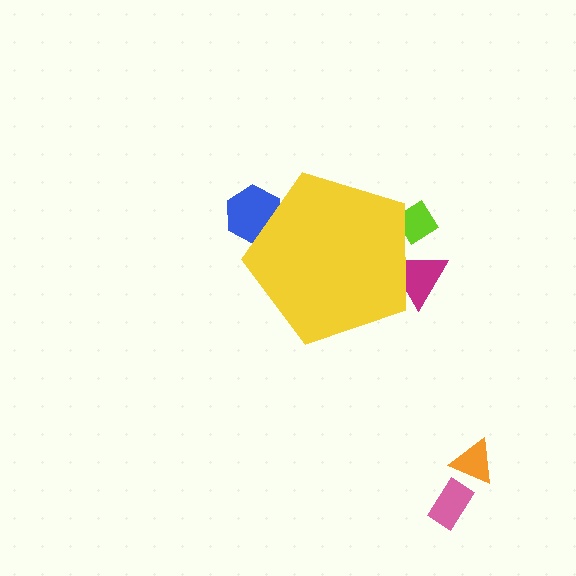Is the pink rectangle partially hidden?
No, the pink rectangle is fully visible.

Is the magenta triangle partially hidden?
Yes, the magenta triangle is partially hidden behind the yellow pentagon.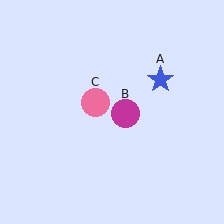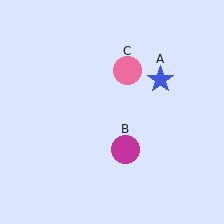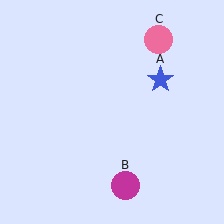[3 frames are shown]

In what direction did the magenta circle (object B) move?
The magenta circle (object B) moved down.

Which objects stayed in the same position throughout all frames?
Blue star (object A) remained stationary.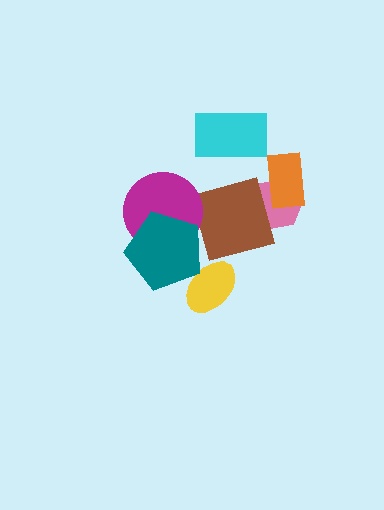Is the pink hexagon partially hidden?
Yes, it is partially covered by another shape.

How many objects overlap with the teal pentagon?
3 objects overlap with the teal pentagon.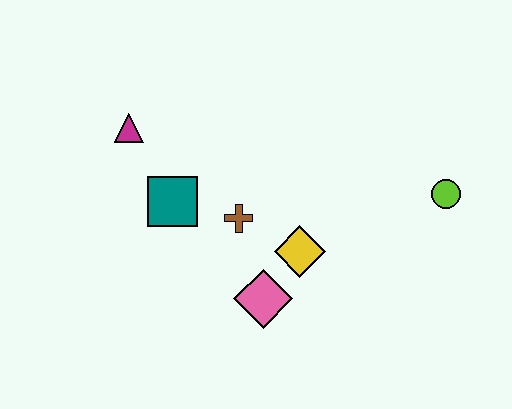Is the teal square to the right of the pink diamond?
No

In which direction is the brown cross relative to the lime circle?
The brown cross is to the left of the lime circle.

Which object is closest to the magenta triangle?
The teal square is closest to the magenta triangle.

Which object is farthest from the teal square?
The lime circle is farthest from the teal square.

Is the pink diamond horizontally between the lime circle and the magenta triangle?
Yes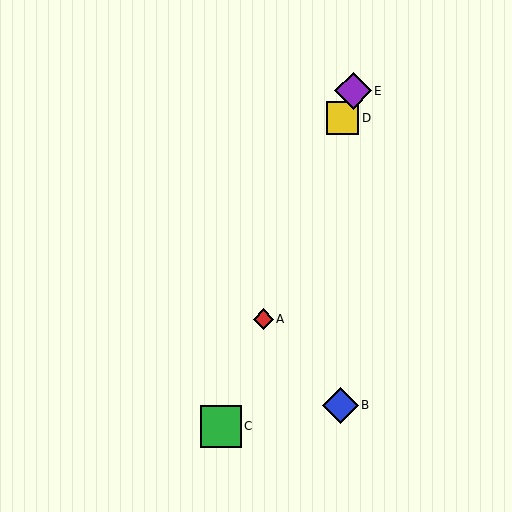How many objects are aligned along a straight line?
4 objects (A, C, D, E) are aligned along a straight line.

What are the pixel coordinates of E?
Object E is at (353, 91).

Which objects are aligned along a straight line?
Objects A, C, D, E are aligned along a straight line.